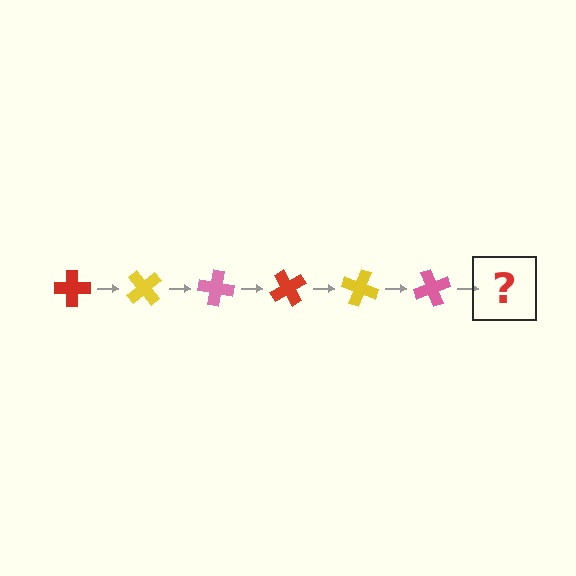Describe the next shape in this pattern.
It should be a red cross, rotated 300 degrees from the start.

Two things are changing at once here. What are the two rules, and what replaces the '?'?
The two rules are that it rotates 50 degrees each step and the color cycles through red, yellow, and pink. The '?' should be a red cross, rotated 300 degrees from the start.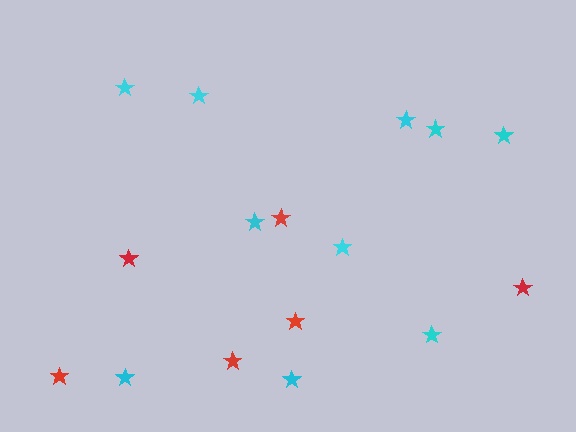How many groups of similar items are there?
There are 2 groups: one group of cyan stars (10) and one group of red stars (6).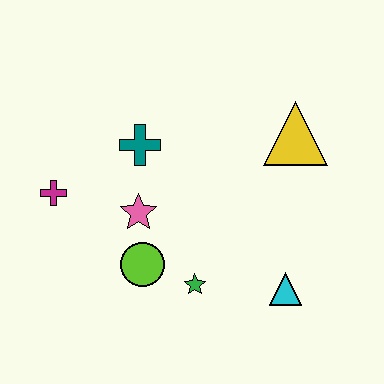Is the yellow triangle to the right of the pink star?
Yes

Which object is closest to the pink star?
The lime circle is closest to the pink star.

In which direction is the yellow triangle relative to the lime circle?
The yellow triangle is to the right of the lime circle.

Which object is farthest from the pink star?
The yellow triangle is farthest from the pink star.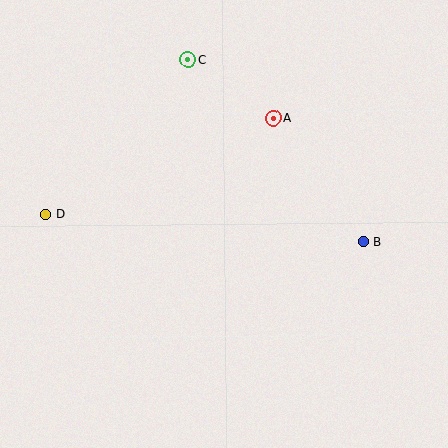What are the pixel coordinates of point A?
Point A is at (273, 118).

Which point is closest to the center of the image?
Point A at (273, 118) is closest to the center.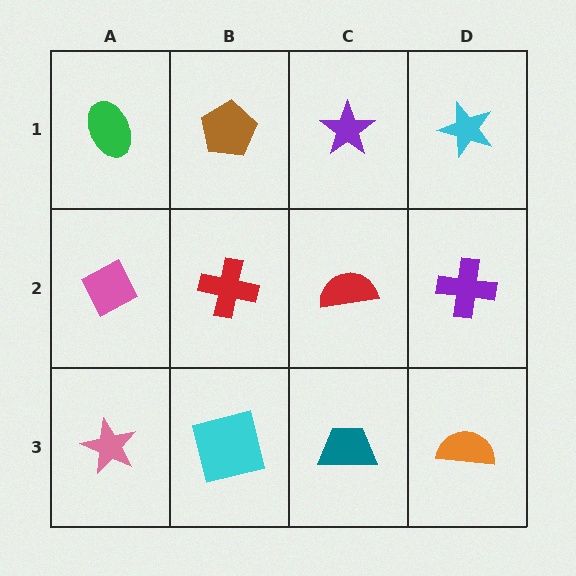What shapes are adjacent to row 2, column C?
A purple star (row 1, column C), a teal trapezoid (row 3, column C), a red cross (row 2, column B), a purple cross (row 2, column D).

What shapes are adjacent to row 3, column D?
A purple cross (row 2, column D), a teal trapezoid (row 3, column C).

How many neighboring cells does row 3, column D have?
2.